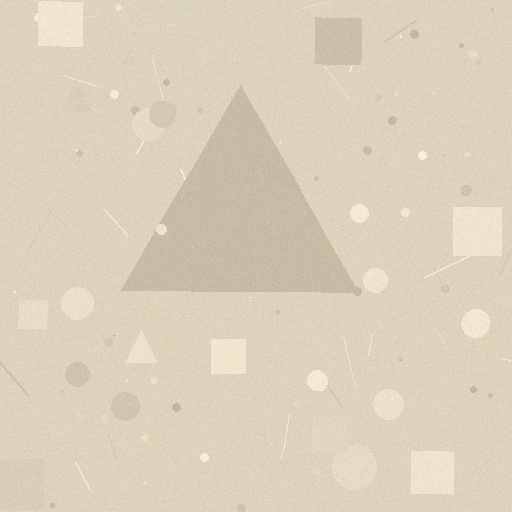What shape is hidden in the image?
A triangle is hidden in the image.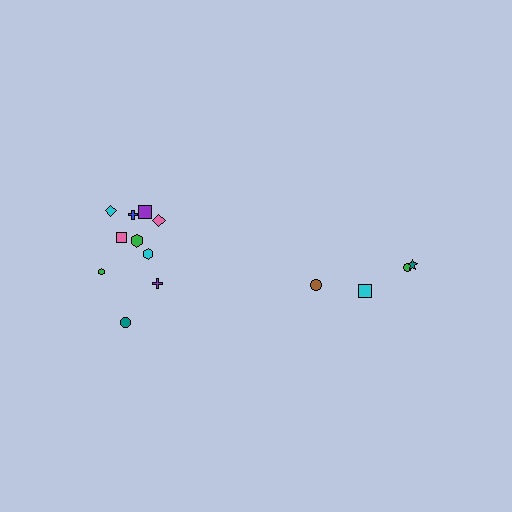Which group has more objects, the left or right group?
The left group.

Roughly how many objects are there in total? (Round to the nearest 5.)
Roughly 15 objects in total.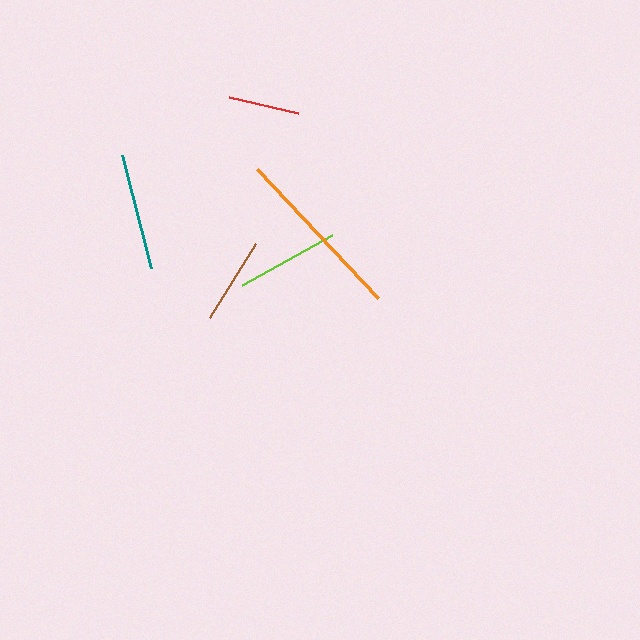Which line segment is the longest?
The orange line is the longest at approximately 177 pixels.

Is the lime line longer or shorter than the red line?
The lime line is longer than the red line.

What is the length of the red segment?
The red segment is approximately 70 pixels long.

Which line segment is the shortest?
The red line is the shortest at approximately 70 pixels.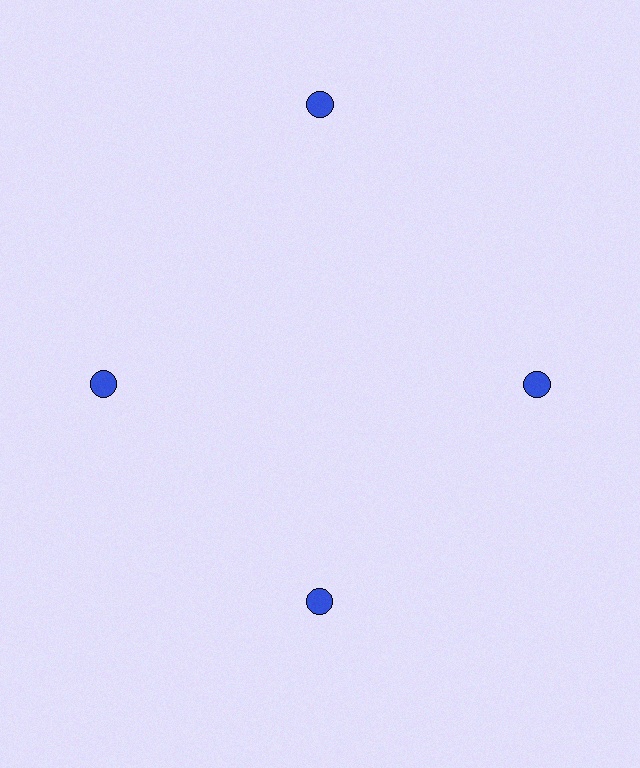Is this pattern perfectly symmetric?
No. The 4 blue circles are arranged in a ring, but one element near the 12 o'clock position is pushed outward from the center, breaking the 4-fold rotational symmetry.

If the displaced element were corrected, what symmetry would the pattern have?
It would have 4-fold rotational symmetry — the pattern would map onto itself every 90 degrees.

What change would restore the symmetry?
The symmetry would be restored by moving it inward, back onto the ring so that all 4 circles sit at equal angles and equal distance from the center.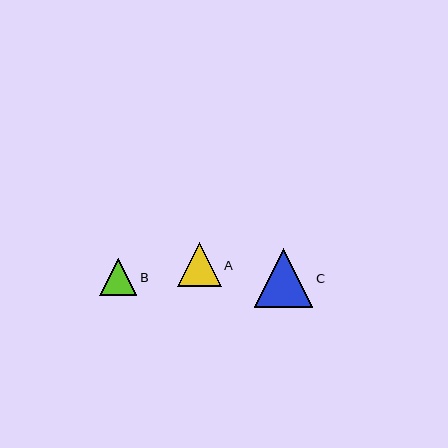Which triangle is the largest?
Triangle C is the largest with a size of approximately 58 pixels.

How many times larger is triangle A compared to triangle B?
Triangle A is approximately 1.2 times the size of triangle B.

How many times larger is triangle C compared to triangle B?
Triangle C is approximately 1.6 times the size of triangle B.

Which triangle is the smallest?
Triangle B is the smallest with a size of approximately 37 pixels.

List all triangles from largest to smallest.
From largest to smallest: C, A, B.